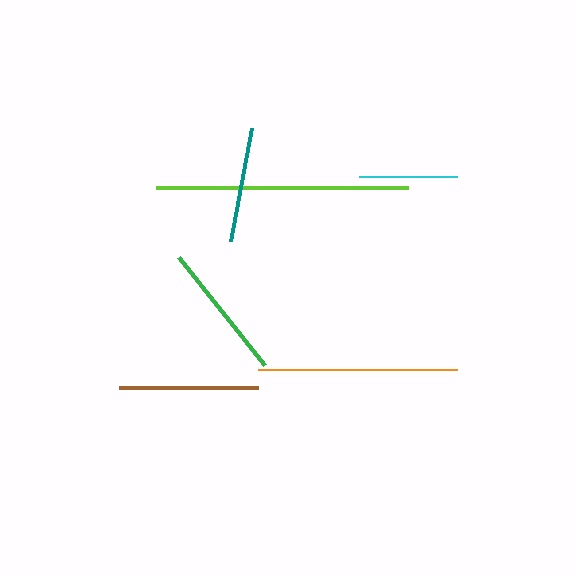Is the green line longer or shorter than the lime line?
The lime line is longer than the green line.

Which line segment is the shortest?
The cyan line is the shortest at approximately 98 pixels.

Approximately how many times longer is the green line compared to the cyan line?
The green line is approximately 1.4 times the length of the cyan line.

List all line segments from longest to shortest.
From longest to shortest: lime, orange, brown, green, teal, cyan.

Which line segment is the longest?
The lime line is the longest at approximately 252 pixels.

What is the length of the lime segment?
The lime segment is approximately 252 pixels long.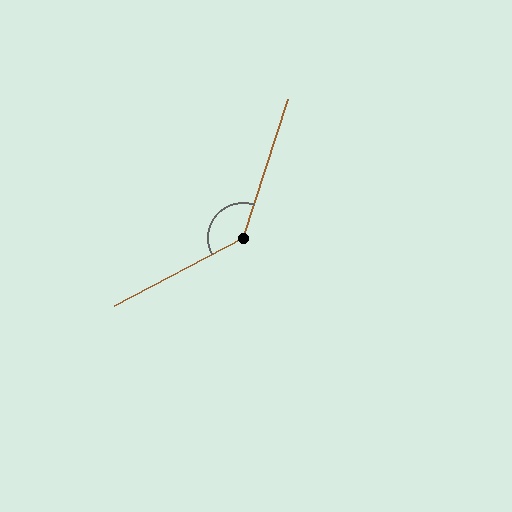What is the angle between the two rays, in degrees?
Approximately 136 degrees.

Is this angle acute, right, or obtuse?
It is obtuse.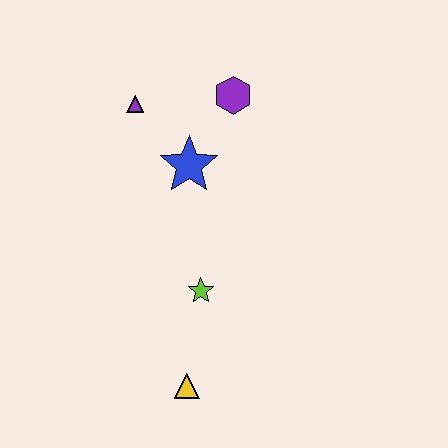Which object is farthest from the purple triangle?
The yellow triangle is farthest from the purple triangle.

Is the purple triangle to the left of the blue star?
Yes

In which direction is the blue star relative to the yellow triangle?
The blue star is above the yellow triangle.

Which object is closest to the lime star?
The yellow triangle is closest to the lime star.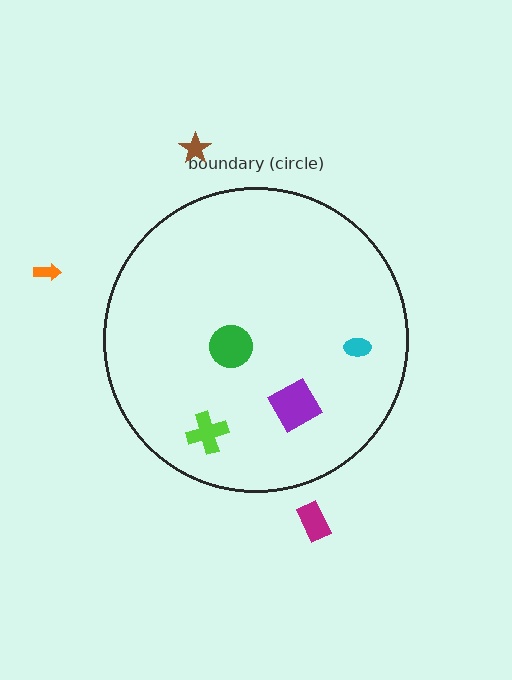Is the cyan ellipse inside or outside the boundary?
Inside.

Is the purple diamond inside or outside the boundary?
Inside.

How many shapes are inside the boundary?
4 inside, 3 outside.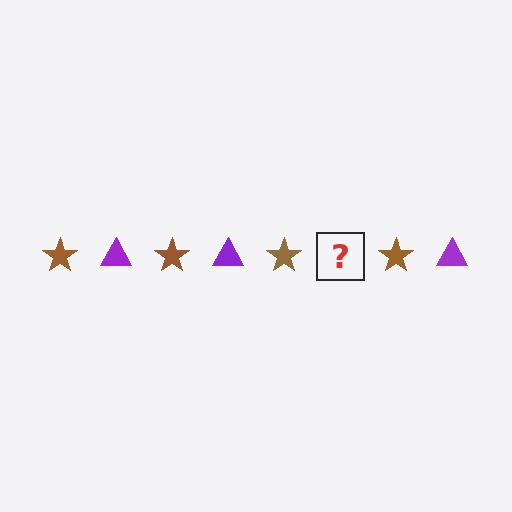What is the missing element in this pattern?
The missing element is a purple triangle.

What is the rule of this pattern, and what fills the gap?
The rule is that the pattern alternates between brown star and purple triangle. The gap should be filled with a purple triangle.